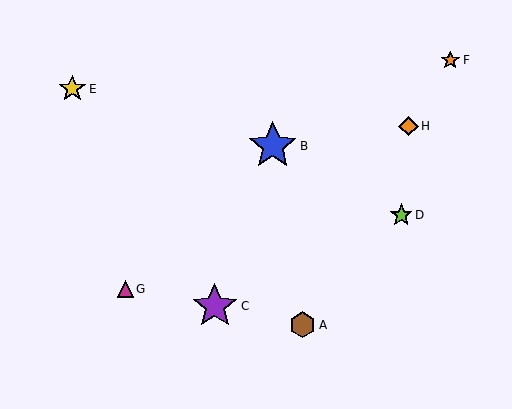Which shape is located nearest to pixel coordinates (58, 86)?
The yellow star (labeled E) at (72, 89) is nearest to that location.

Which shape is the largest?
The blue star (labeled B) is the largest.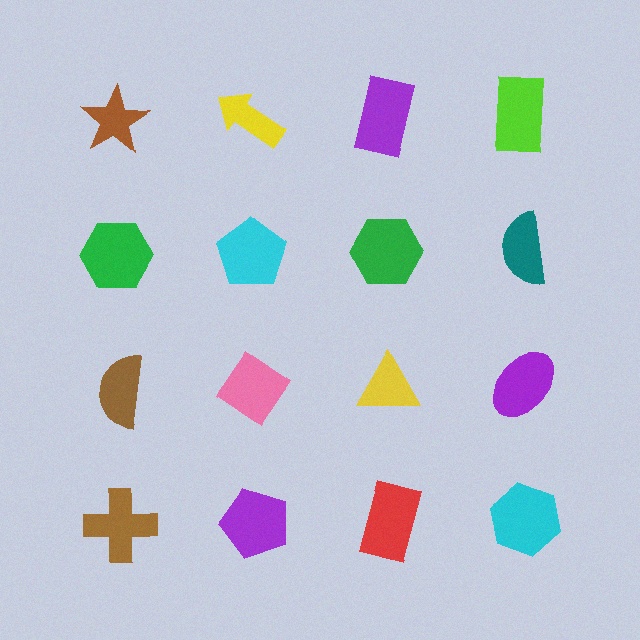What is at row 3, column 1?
A brown semicircle.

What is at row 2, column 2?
A cyan pentagon.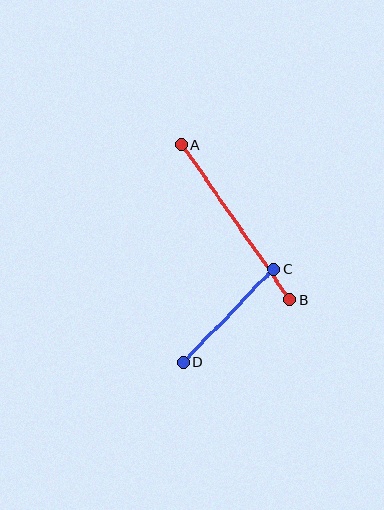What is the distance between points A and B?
The distance is approximately 189 pixels.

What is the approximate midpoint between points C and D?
The midpoint is at approximately (228, 315) pixels.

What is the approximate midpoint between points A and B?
The midpoint is at approximately (236, 222) pixels.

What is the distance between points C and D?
The distance is approximately 130 pixels.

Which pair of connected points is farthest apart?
Points A and B are farthest apart.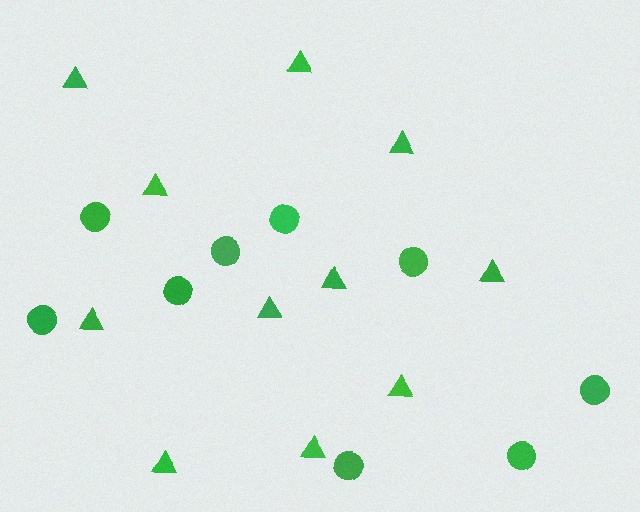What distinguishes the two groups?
There are 2 groups: one group of triangles (11) and one group of circles (9).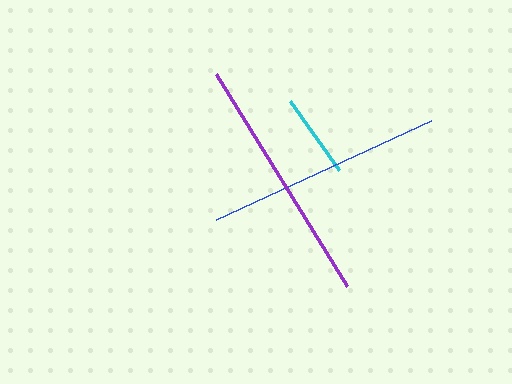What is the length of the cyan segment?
The cyan segment is approximately 85 pixels long.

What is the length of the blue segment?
The blue segment is approximately 236 pixels long.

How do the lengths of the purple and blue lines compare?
The purple and blue lines are approximately the same length.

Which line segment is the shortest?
The cyan line is the shortest at approximately 85 pixels.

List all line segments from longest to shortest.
From longest to shortest: purple, blue, cyan.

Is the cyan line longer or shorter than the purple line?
The purple line is longer than the cyan line.